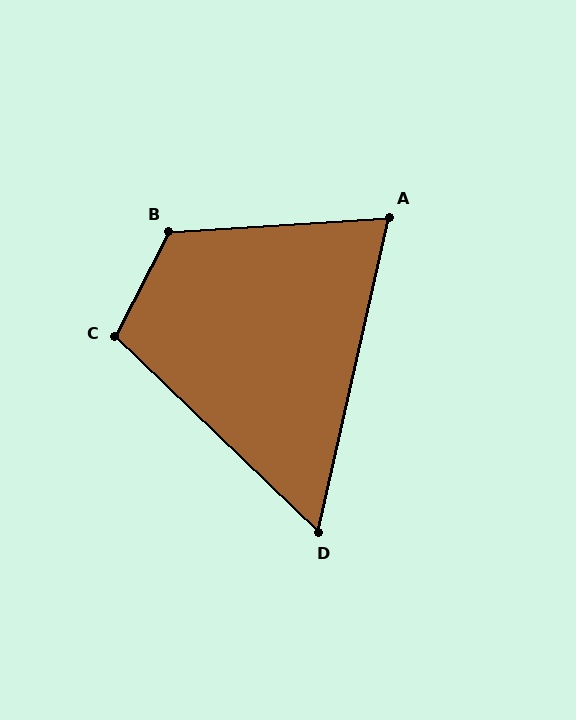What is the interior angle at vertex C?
Approximately 106 degrees (obtuse).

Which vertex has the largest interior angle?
B, at approximately 121 degrees.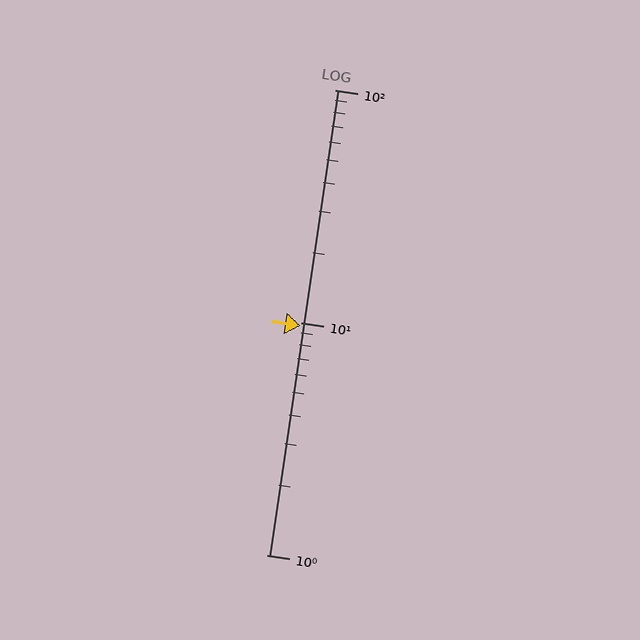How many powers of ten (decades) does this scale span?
The scale spans 2 decades, from 1 to 100.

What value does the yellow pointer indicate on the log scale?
The pointer indicates approximately 9.7.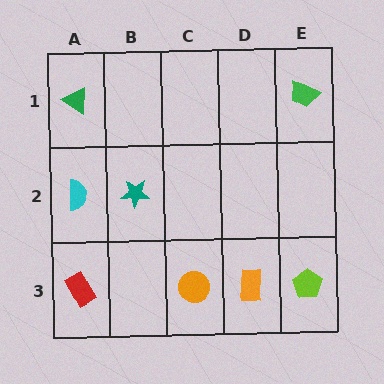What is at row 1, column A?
A green triangle.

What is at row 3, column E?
A lime pentagon.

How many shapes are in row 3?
4 shapes.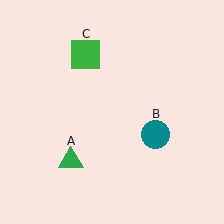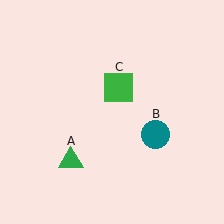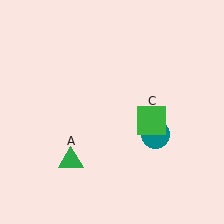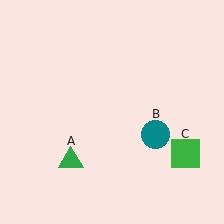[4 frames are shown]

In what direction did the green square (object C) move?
The green square (object C) moved down and to the right.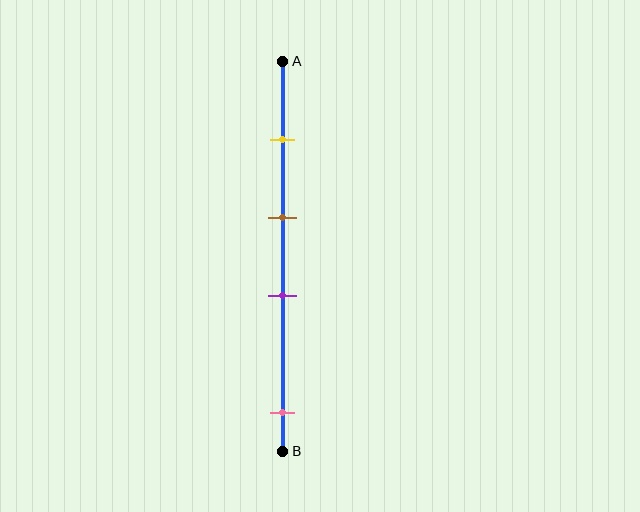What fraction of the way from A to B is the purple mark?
The purple mark is approximately 60% (0.6) of the way from A to B.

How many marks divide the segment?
There are 4 marks dividing the segment.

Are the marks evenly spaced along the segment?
No, the marks are not evenly spaced.